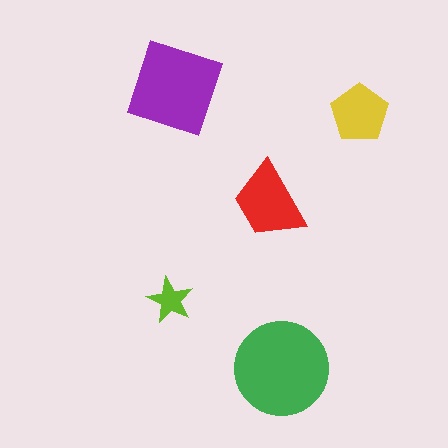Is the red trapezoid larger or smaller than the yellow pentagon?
Larger.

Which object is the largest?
The green circle.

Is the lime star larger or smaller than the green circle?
Smaller.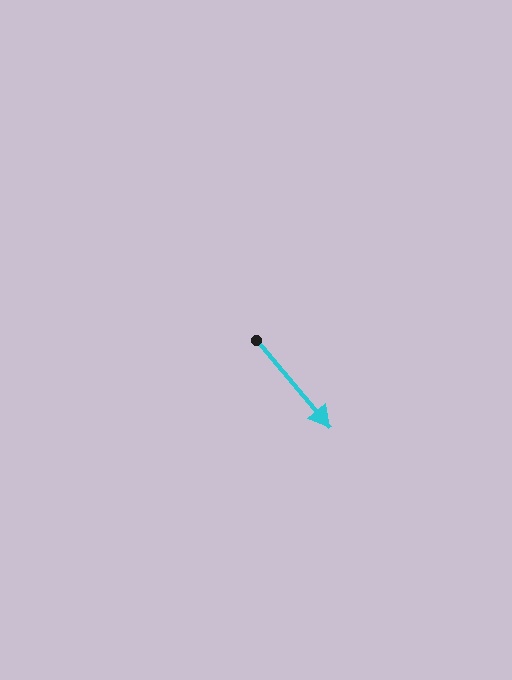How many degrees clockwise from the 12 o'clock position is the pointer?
Approximately 140 degrees.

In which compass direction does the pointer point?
Southeast.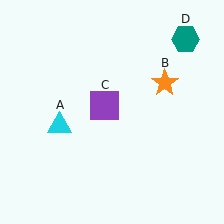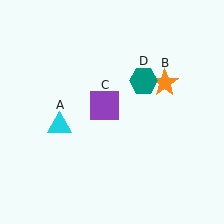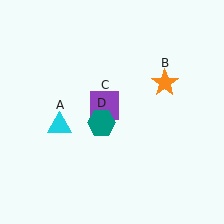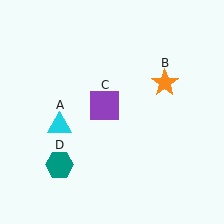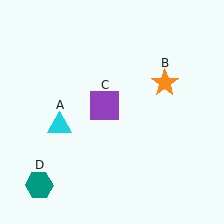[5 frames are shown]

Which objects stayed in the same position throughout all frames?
Cyan triangle (object A) and orange star (object B) and purple square (object C) remained stationary.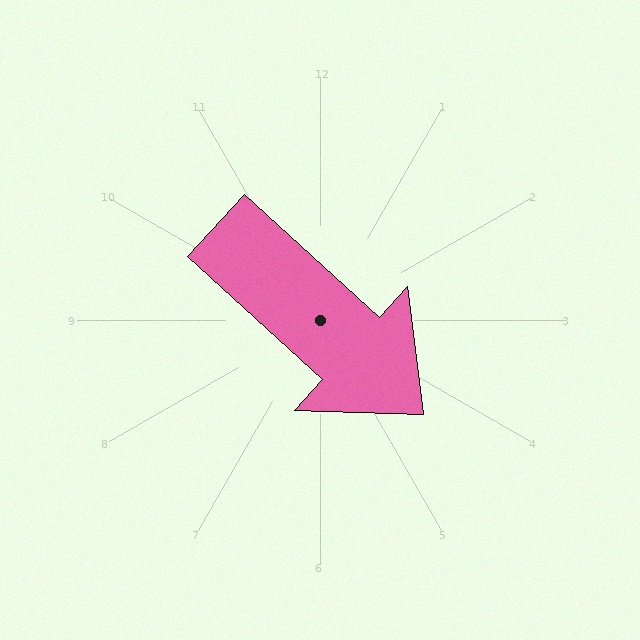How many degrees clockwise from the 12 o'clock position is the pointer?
Approximately 132 degrees.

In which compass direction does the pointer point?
Southeast.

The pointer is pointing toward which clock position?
Roughly 4 o'clock.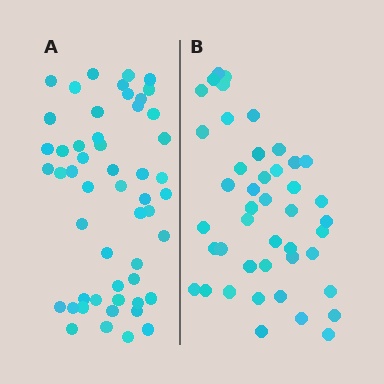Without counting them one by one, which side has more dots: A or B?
Region A (the left region) has more dots.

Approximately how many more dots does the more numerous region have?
Region A has roughly 8 or so more dots than region B.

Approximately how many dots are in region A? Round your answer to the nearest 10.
About 50 dots. (The exact count is 52, which rounds to 50.)